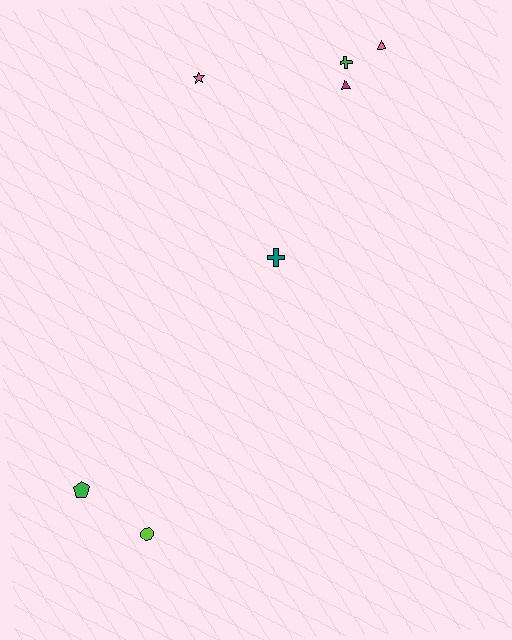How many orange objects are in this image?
There are no orange objects.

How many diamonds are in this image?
There are no diamonds.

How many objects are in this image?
There are 7 objects.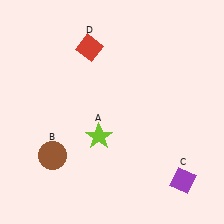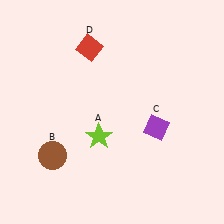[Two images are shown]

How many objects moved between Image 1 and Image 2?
1 object moved between the two images.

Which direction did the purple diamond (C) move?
The purple diamond (C) moved up.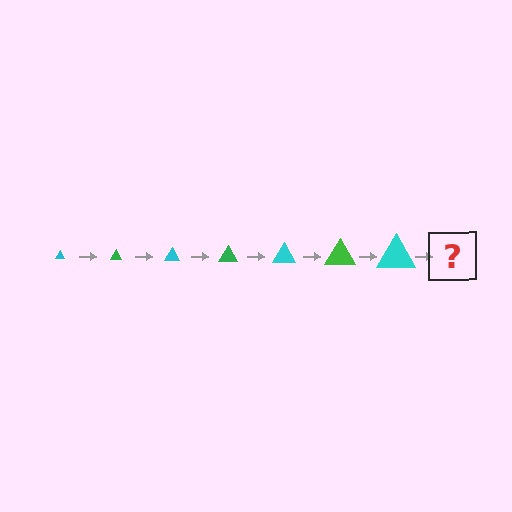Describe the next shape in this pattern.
It should be a green triangle, larger than the previous one.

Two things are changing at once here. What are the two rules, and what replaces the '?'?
The two rules are that the triangle grows larger each step and the color cycles through cyan and green. The '?' should be a green triangle, larger than the previous one.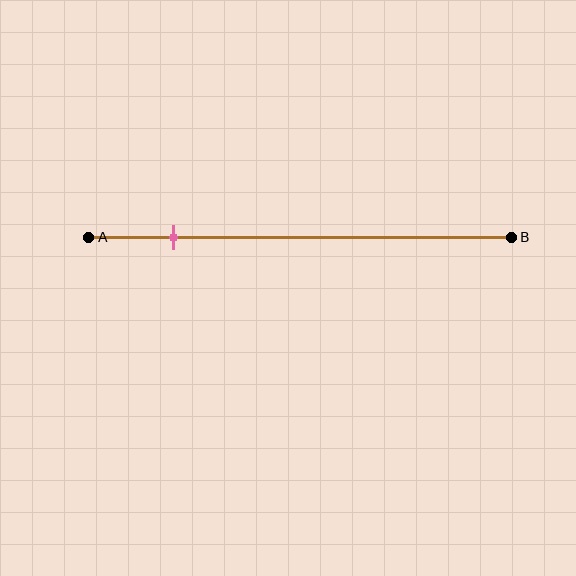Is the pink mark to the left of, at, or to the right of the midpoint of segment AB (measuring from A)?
The pink mark is to the left of the midpoint of segment AB.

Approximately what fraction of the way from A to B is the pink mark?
The pink mark is approximately 20% of the way from A to B.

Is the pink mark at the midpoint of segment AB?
No, the mark is at about 20% from A, not at the 50% midpoint.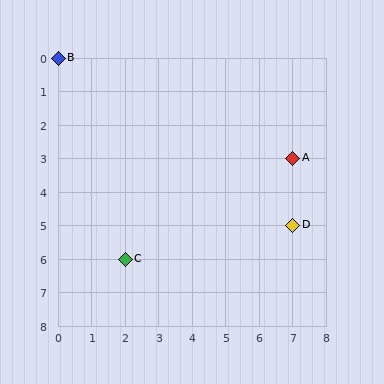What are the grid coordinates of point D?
Point D is at grid coordinates (7, 5).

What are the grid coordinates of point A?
Point A is at grid coordinates (7, 3).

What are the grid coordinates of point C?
Point C is at grid coordinates (2, 6).